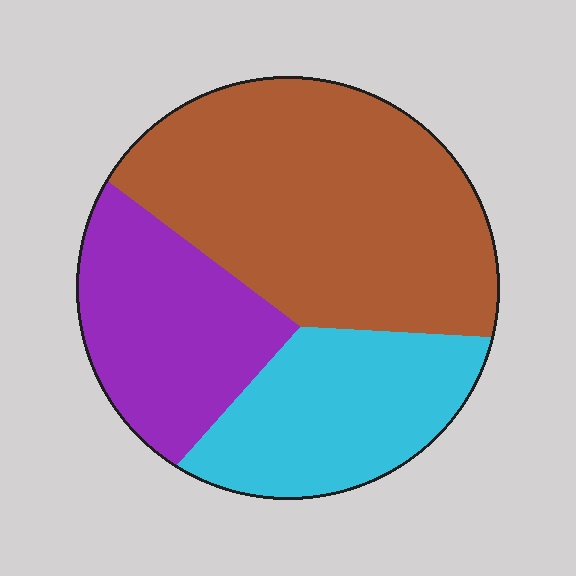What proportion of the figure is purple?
Purple covers about 25% of the figure.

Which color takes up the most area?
Brown, at roughly 50%.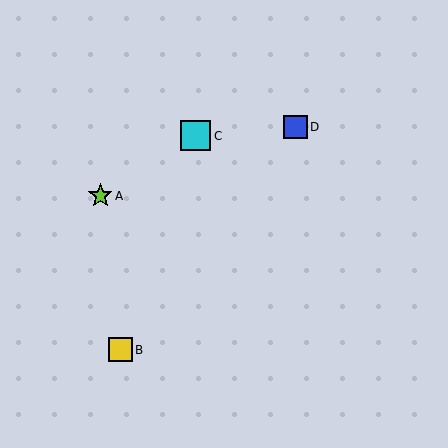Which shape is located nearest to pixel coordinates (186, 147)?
The cyan square (labeled C) at (196, 136) is nearest to that location.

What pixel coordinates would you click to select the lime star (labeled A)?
Click at (100, 196) to select the lime star A.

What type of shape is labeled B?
Shape B is a yellow square.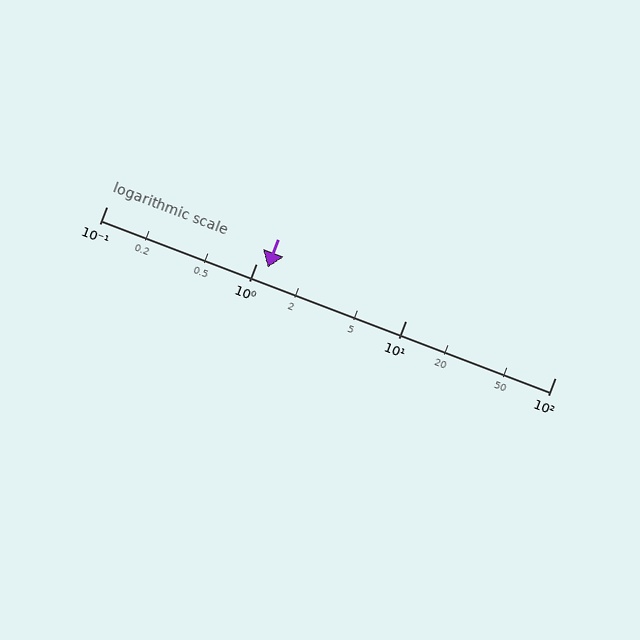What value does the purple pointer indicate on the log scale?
The pointer indicates approximately 1.2.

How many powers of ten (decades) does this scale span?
The scale spans 3 decades, from 0.1 to 100.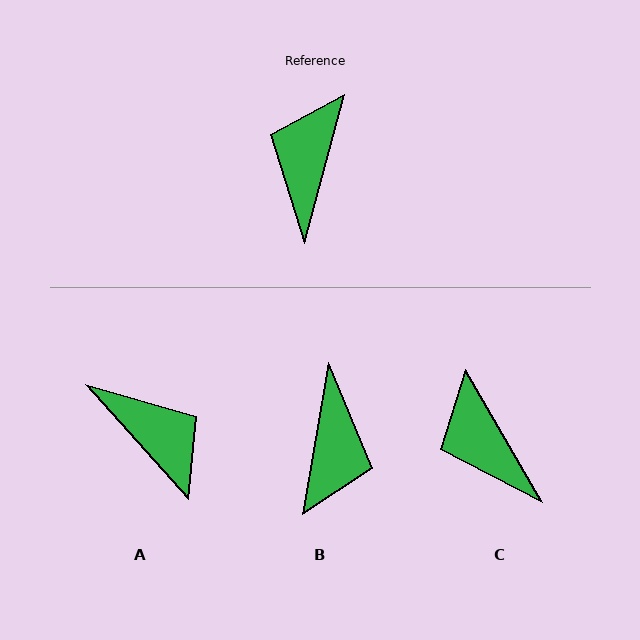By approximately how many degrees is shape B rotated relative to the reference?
Approximately 174 degrees clockwise.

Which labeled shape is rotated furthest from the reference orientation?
B, about 174 degrees away.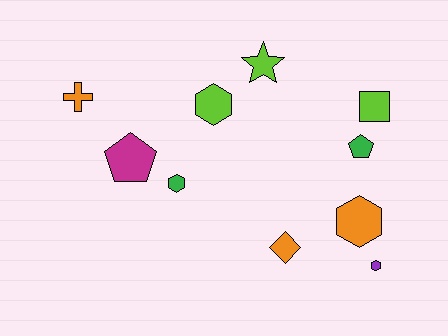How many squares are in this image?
There is 1 square.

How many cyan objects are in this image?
There are no cyan objects.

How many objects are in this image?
There are 10 objects.